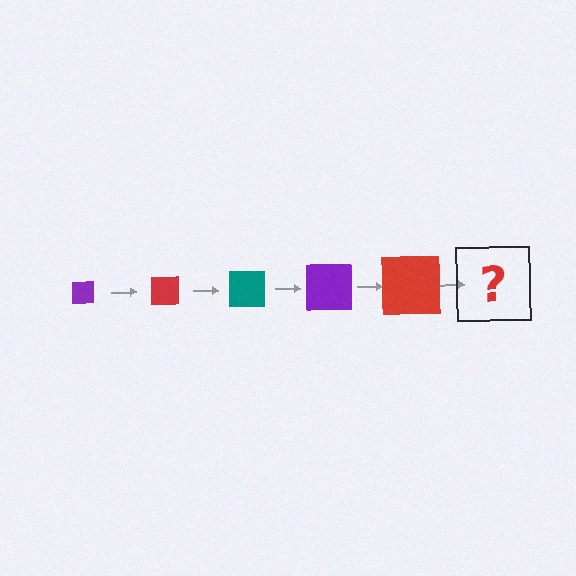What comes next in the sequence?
The next element should be a teal square, larger than the previous one.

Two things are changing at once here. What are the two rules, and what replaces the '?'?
The two rules are that the square grows larger each step and the color cycles through purple, red, and teal. The '?' should be a teal square, larger than the previous one.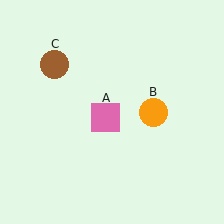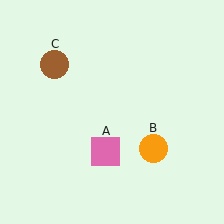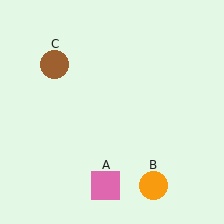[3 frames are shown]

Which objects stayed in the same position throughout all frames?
Brown circle (object C) remained stationary.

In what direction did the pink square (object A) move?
The pink square (object A) moved down.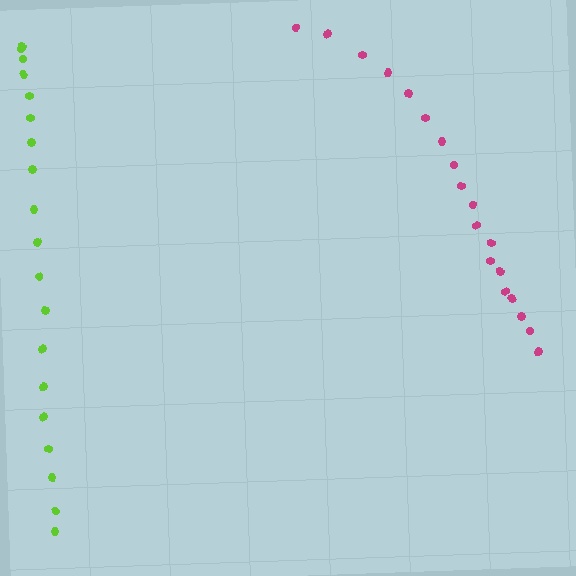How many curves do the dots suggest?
There are 2 distinct paths.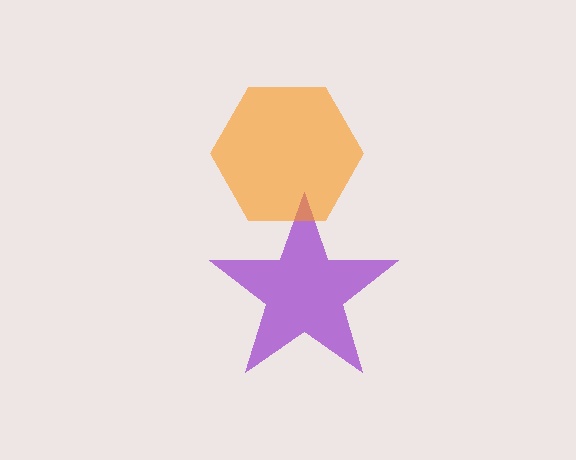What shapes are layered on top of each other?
The layered shapes are: a purple star, an orange hexagon.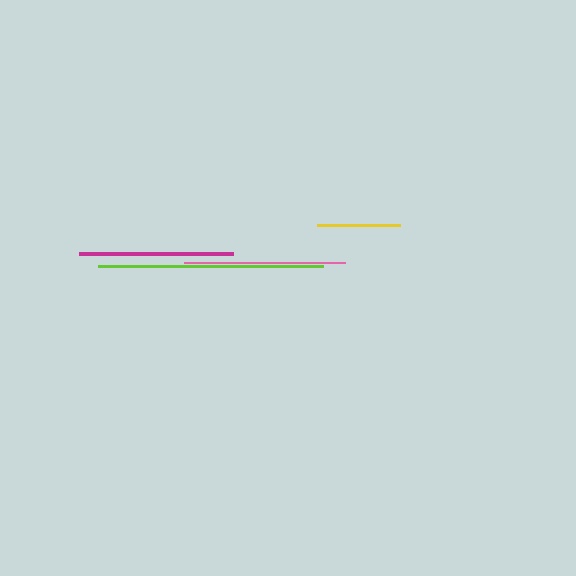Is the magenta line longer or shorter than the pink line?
The pink line is longer than the magenta line.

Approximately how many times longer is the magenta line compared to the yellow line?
The magenta line is approximately 1.9 times the length of the yellow line.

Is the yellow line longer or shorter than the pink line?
The pink line is longer than the yellow line.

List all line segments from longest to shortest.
From longest to shortest: lime, pink, magenta, yellow.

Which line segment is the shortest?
The yellow line is the shortest at approximately 83 pixels.